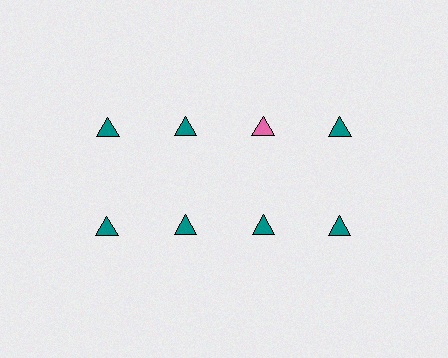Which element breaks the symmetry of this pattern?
The pink triangle in the top row, center column breaks the symmetry. All other shapes are teal triangles.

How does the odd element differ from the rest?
It has a different color: pink instead of teal.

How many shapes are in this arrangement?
There are 8 shapes arranged in a grid pattern.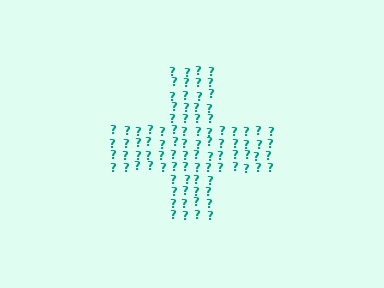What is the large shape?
The large shape is a cross.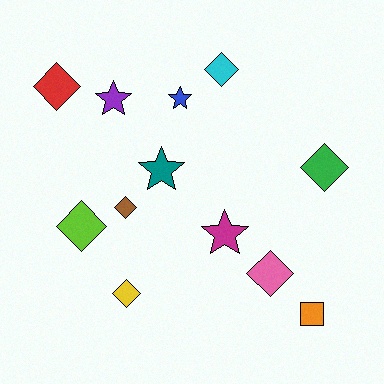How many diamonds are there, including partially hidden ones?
There are 7 diamonds.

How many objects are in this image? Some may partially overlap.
There are 12 objects.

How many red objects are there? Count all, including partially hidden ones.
There is 1 red object.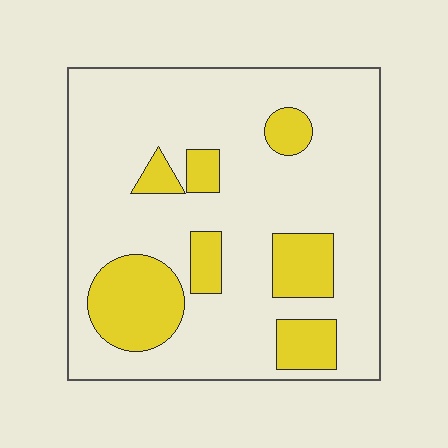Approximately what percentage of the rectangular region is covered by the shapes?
Approximately 20%.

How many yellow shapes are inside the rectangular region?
7.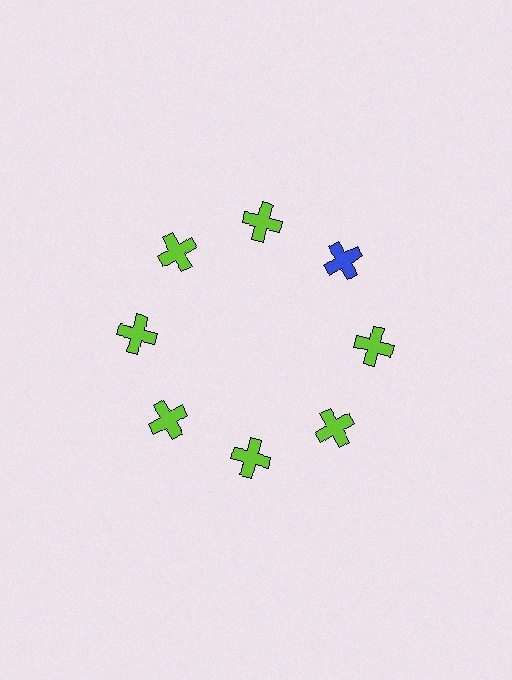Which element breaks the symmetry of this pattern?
The blue cross at roughly the 2 o'clock position breaks the symmetry. All other shapes are lime crosses.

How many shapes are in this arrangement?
There are 8 shapes arranged in a ring pattern.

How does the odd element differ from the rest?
It has a different color: blue instead of lime.